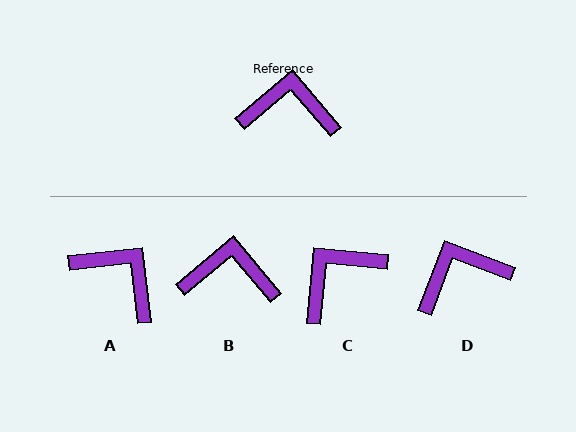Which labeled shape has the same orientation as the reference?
B.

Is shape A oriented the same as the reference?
No, it is off by about 34 degrees.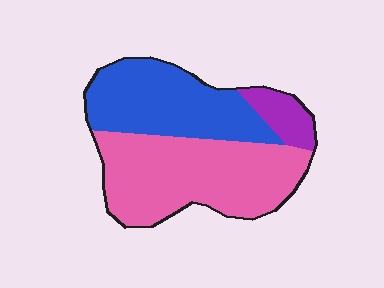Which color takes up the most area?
Pink, at roughly 55%.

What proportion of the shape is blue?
Blue covers roughly 40% of the shape.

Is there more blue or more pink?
Pink.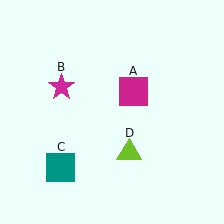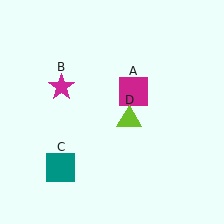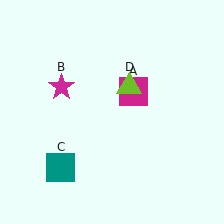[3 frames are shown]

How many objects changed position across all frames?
1 object changed position: lime triangle (object D).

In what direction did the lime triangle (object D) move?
The lime triangle (object D) moved up.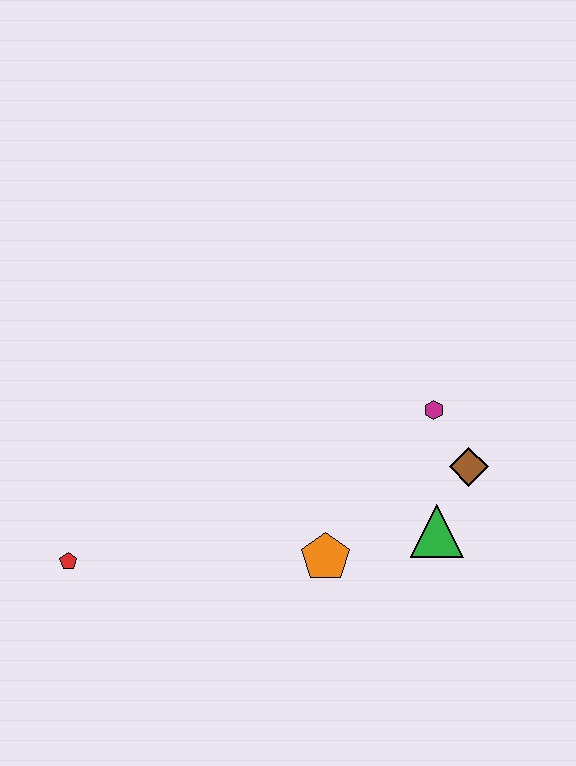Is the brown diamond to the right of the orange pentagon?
Yes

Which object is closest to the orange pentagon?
The green triangle is closest to the orange pentagon.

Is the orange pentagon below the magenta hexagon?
Yes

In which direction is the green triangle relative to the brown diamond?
The green triangle is below the brown diamond.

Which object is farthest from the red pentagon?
The brown diamond is farthest from the red pentagon.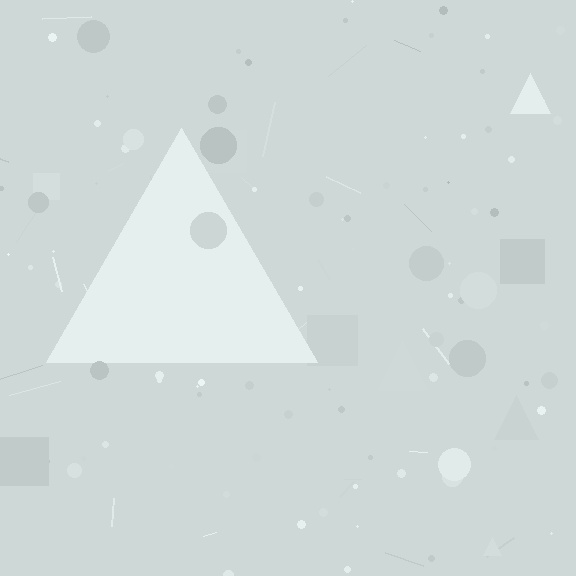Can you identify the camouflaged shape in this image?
The camouflaged shape is a triangle.